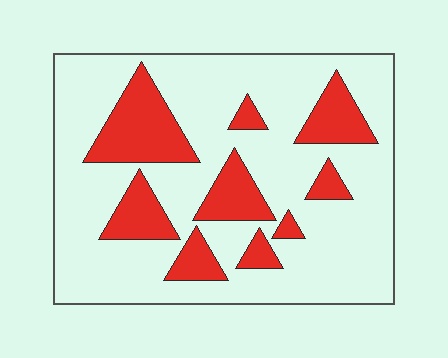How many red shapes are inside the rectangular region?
9.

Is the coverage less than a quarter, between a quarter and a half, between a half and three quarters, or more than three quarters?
Less than a quarter.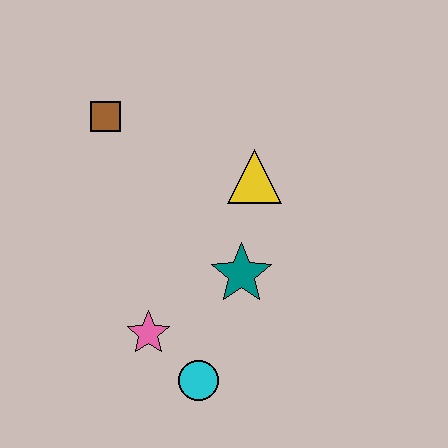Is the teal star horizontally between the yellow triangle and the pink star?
Yes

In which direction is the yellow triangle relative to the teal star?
The yellow triangle is above the teal star.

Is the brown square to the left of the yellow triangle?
Yes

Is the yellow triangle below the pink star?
No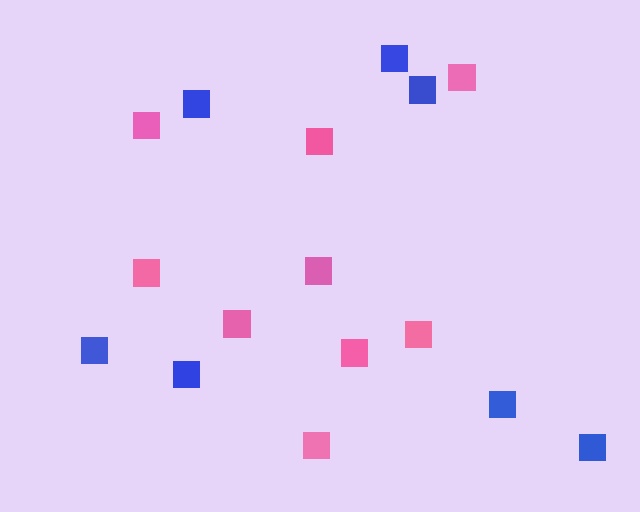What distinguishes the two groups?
There are 2 groups: one group of blue squares (7) and one group of pink squares (9).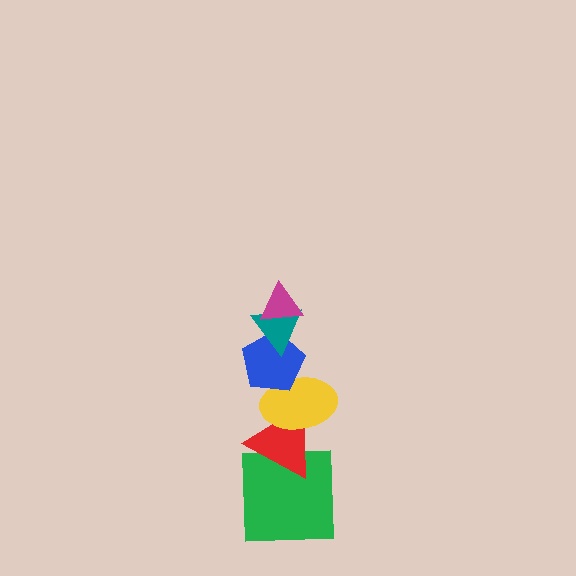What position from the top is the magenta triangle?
The magenta triangle is 1st from the top.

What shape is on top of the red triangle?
The yellow ellipse is on top of the red triangle.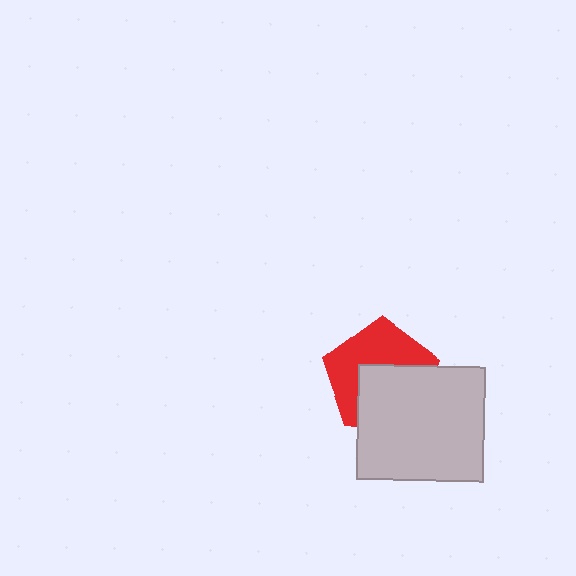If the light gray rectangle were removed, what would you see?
You would see the complete red pentagon.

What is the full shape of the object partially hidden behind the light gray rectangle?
The partially hidden object is a red pentagon.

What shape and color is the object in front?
The object in front is a light gray rectangle.